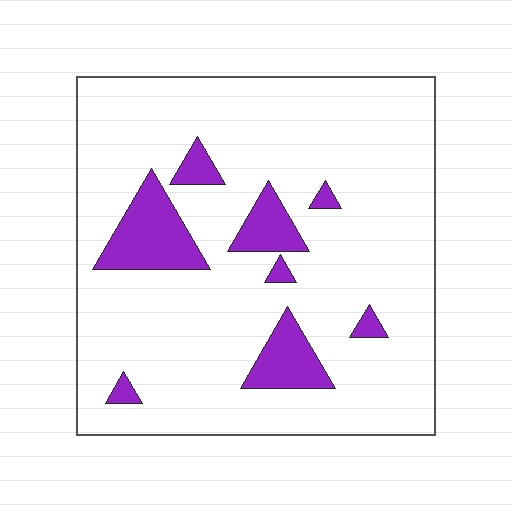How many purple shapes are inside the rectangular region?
8.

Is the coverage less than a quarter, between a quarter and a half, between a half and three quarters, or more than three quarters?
Less than a quarter.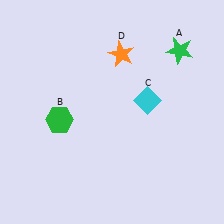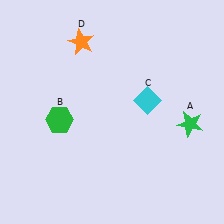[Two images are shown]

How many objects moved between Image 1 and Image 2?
2 objects moved between the two images.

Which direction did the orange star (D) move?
The orange star (D) moved left.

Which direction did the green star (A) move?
The green star (A) moved down.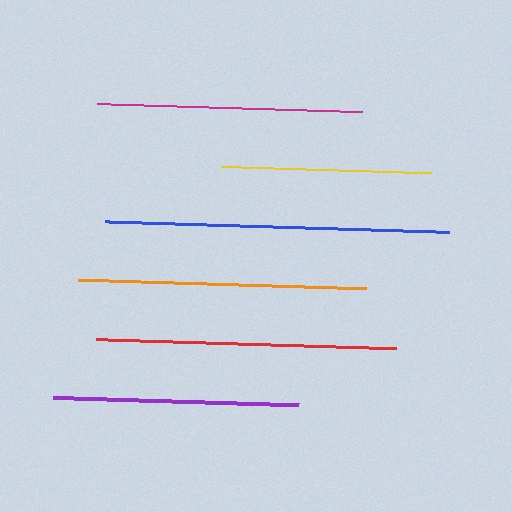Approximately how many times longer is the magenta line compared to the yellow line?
The magenta line is approximately 1.3 times the length of the yellow line.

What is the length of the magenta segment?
The magenta segment is approximately 266 pixels long.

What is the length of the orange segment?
The orange segment is approximately 287 pixels long.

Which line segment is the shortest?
The yellow line is the shortest at approximately 210 pixels.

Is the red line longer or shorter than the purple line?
The red line is longer than the purple line.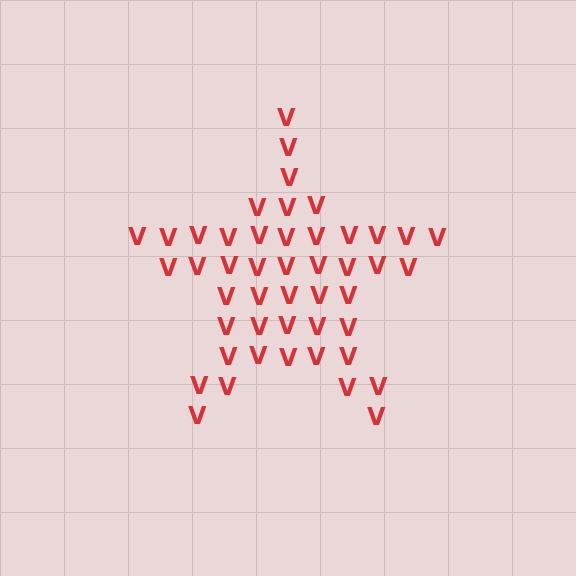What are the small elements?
The small elements are letter V's.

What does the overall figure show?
The overall figure shows a star.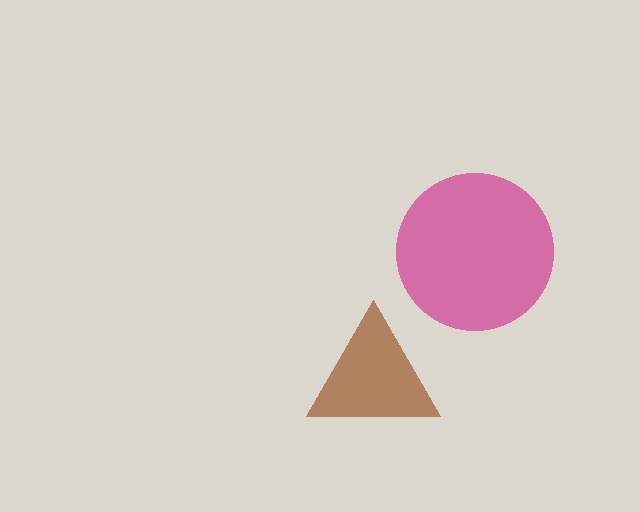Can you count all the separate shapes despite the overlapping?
Yes, there are 2 separate shapes.